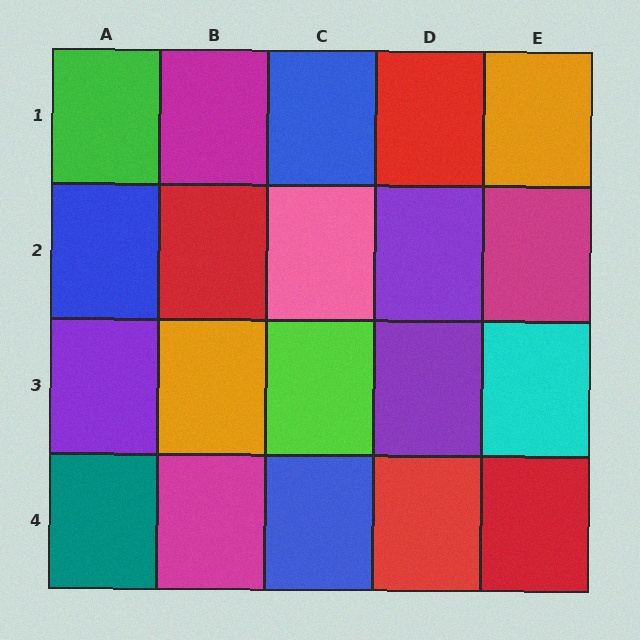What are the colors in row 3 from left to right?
Purple, orange, lime, purple, cyan.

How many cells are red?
4 cells are red.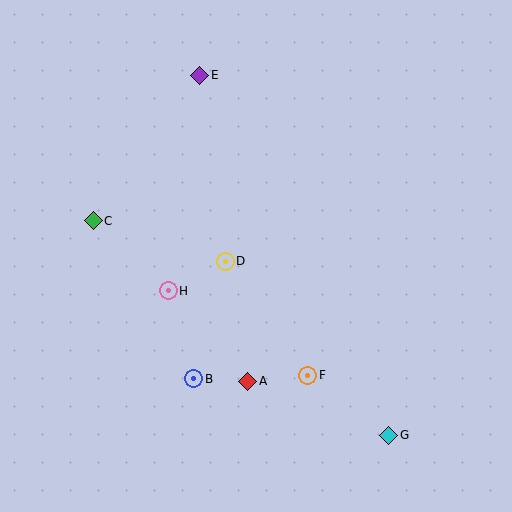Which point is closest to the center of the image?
Point D at (225, 261) is closest to the center.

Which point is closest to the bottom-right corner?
Point G is closest to the bottom-right corner.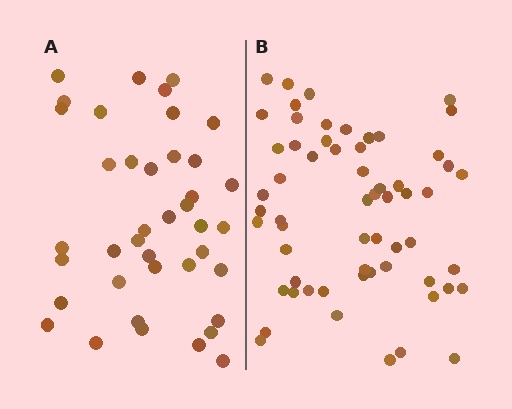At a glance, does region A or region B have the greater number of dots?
Region B (the right region) has more dots.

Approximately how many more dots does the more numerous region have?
Region B has approximately 20 more dots than region A.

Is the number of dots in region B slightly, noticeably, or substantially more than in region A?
Region B has substantially more. The ratio is roughly 1.5 to 1.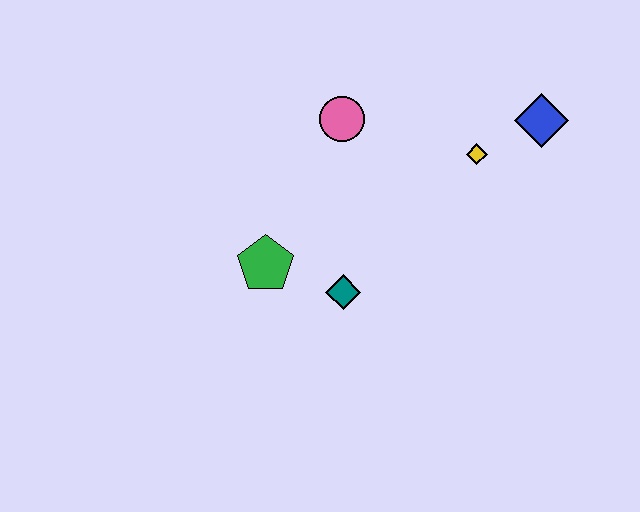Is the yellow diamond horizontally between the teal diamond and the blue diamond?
Yes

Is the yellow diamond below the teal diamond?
No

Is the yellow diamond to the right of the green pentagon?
Yes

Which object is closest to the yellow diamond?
The blue diamond is closest to the yellow diamond.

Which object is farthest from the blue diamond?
The green pentagon is farthest from the blue diamond.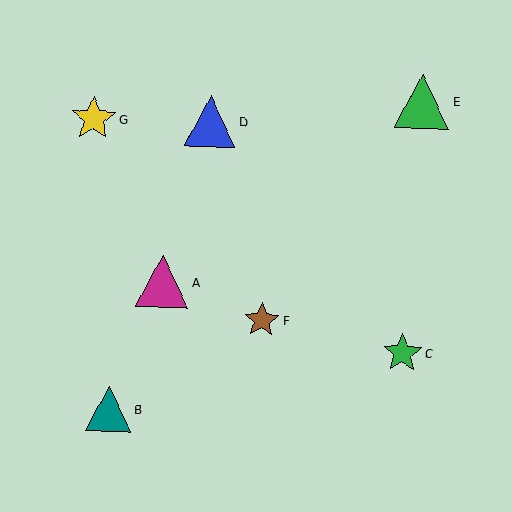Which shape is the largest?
The green triangle (labeled E) is the largest.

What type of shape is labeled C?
Shape C is a green star.